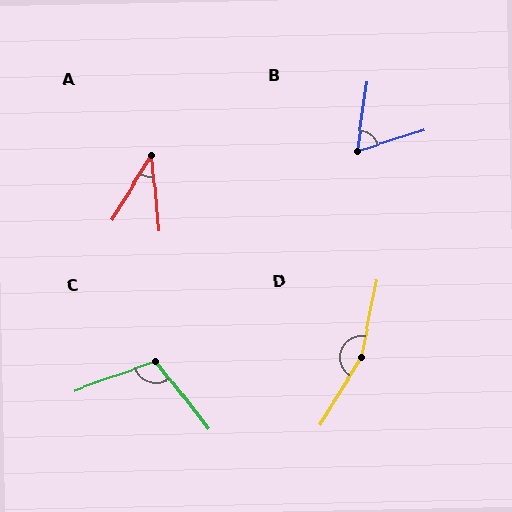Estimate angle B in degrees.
Approximately 64 degrees.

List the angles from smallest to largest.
A (37°), B (64°), C (109°), D (159°).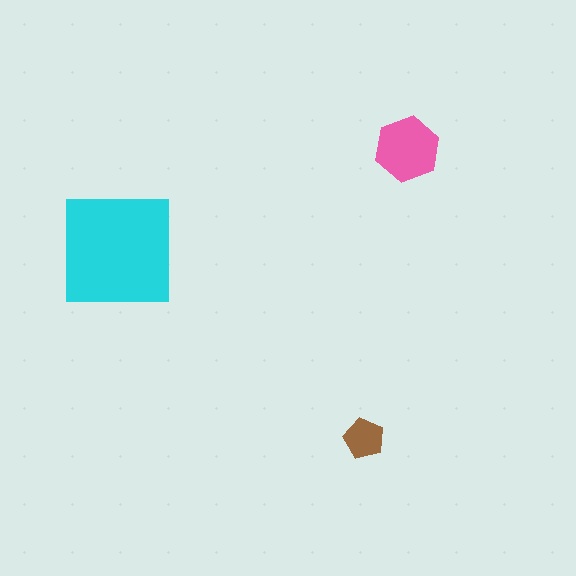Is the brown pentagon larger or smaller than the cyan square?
Smaller.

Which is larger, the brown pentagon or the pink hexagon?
The pink hexagon.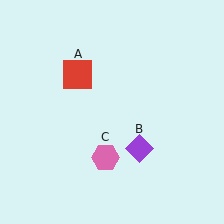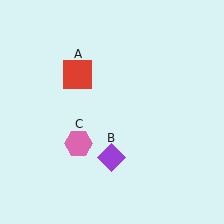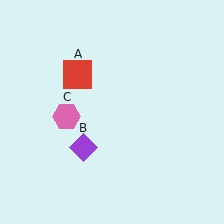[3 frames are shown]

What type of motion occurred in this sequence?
The purple diamond (object B), pink hexagon (object C) rotated clockwise around the center of the scene.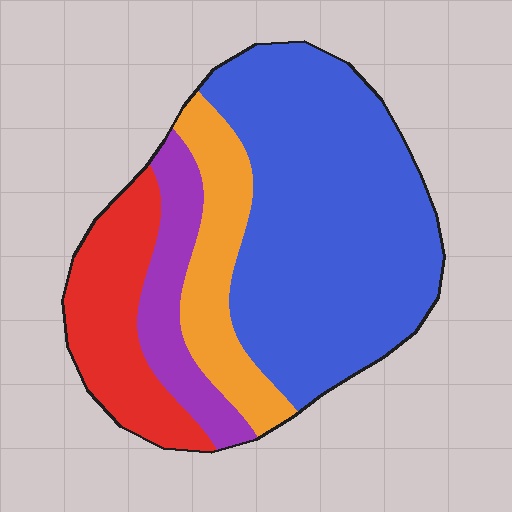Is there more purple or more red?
Red.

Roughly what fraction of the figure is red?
Red covers roughly 20% of the figure.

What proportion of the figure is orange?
Orange takes up less than a sixth of the figure.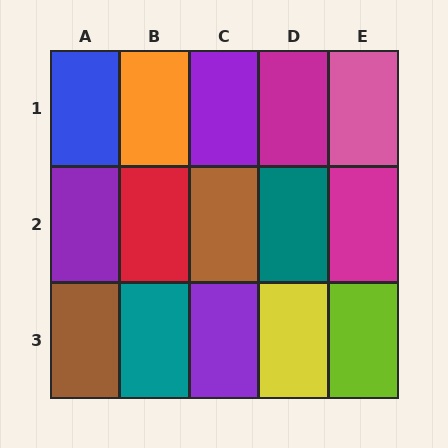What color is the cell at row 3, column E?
Lime.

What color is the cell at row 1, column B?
Orange.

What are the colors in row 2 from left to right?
Purple, red, brown, teal, magenta.